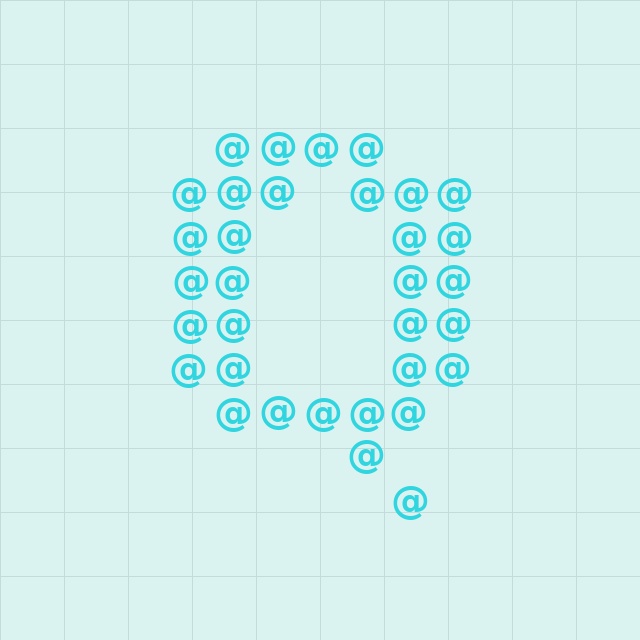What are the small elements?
The small elements are at signs.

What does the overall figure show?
The overall figure shows the letter Q.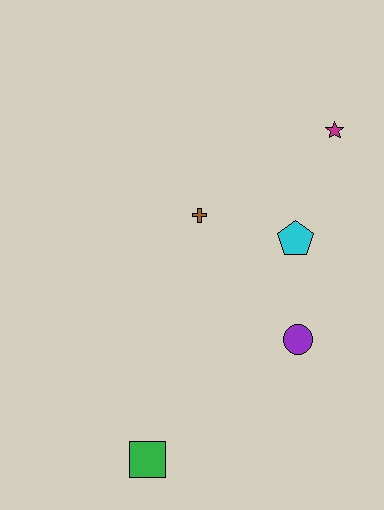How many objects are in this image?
There are 5 objects.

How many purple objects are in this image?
There is 1 purple object.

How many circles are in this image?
There is 1 circle.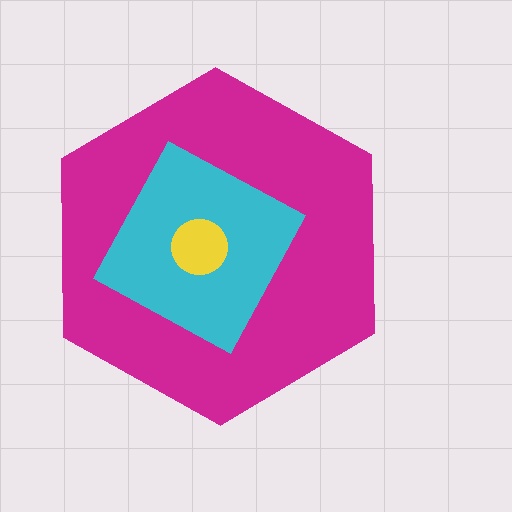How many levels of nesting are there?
3.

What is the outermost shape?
The magenta hexagon.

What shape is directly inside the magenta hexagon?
The cyan diamond.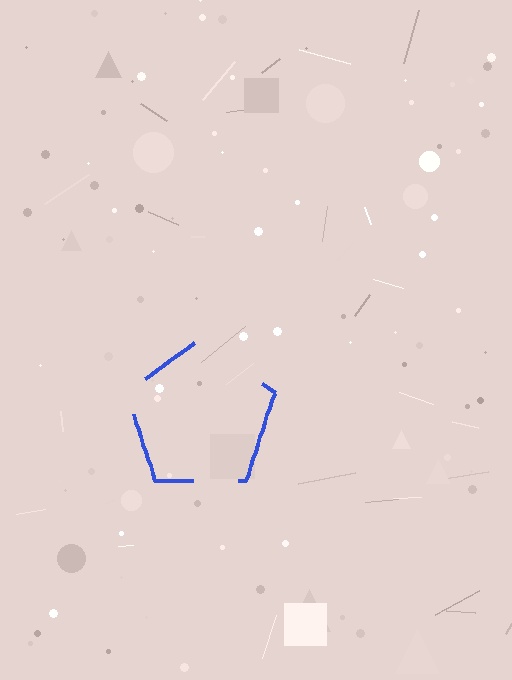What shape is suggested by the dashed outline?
The dashed outline suggests a pentagon.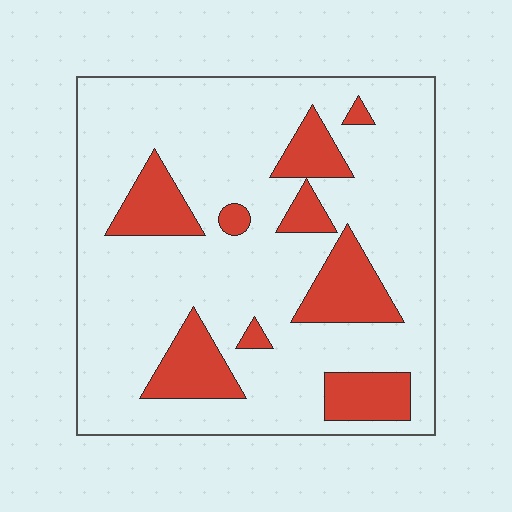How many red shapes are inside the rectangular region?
9.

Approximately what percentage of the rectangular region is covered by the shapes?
Approximately 20%.